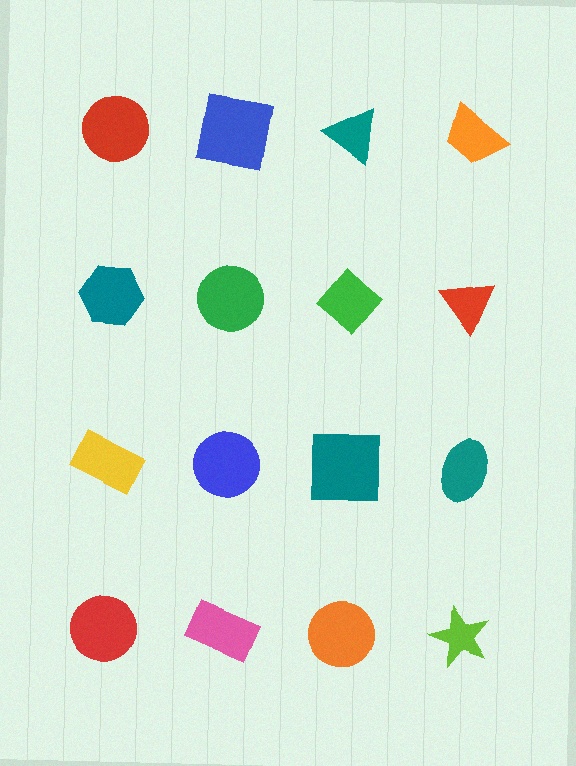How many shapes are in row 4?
4 shapes.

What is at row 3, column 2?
A blue circle.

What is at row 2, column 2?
A green circle.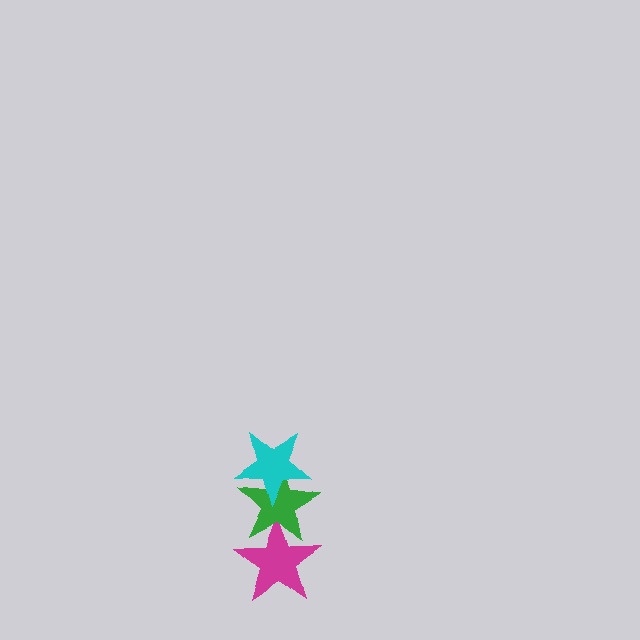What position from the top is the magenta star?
The magenta star is 3rd from the top.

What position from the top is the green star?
The green star is 2nd from the top.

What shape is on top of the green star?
The cyan star is on top of the green star.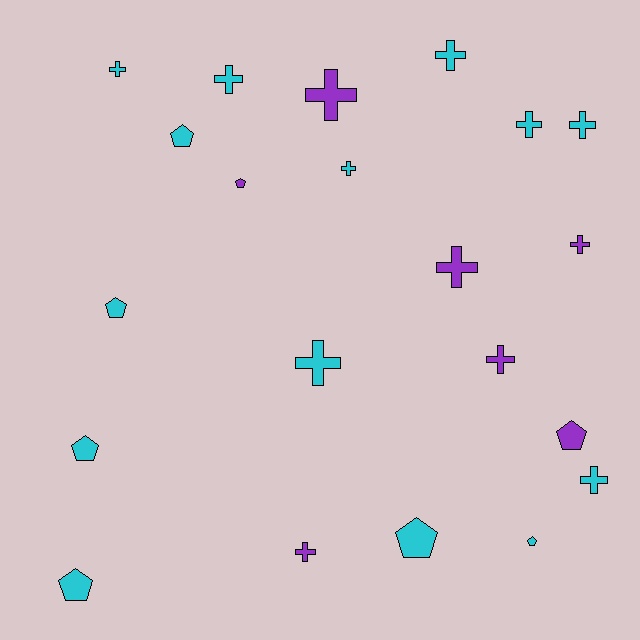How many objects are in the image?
There are 21 objects.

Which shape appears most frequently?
Cross, with 13 objects.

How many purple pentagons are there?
There are 2 purple pentagons.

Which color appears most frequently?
Cyan, with 14 objects.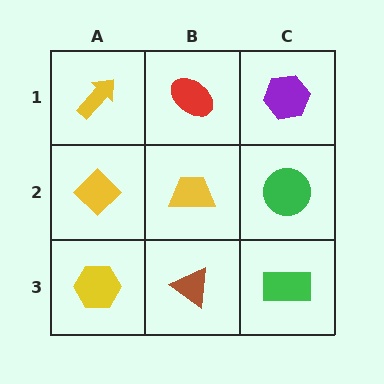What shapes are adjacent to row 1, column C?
A green circle (row 2, column C), a red ellipse (row 1, column B).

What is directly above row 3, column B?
A yellow trapezoid.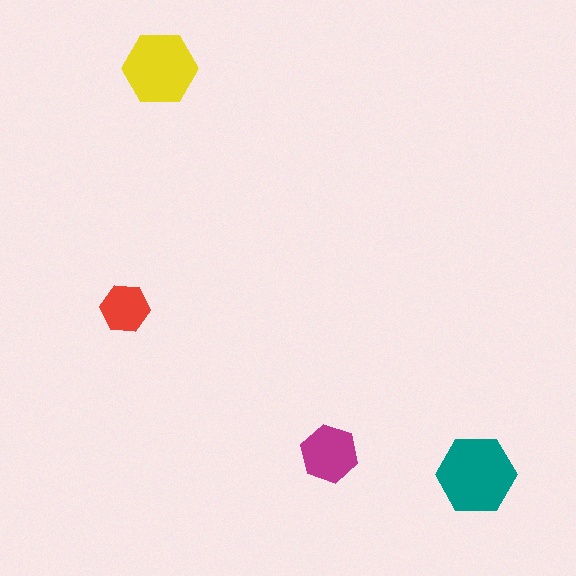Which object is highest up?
The yellow hexagon is topmost.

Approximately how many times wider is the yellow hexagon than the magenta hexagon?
About 1.5 times wider.